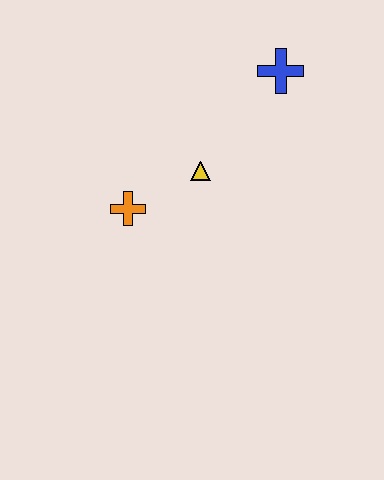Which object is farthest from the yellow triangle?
The blue cross is farthest from the yellow triangle.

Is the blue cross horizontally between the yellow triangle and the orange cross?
No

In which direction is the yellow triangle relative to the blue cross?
The yellow triangle is below the blue cross.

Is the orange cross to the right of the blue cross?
No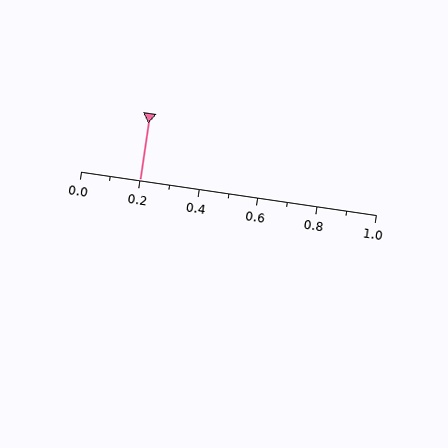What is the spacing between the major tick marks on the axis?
The major ticks are spaced 0.2 apart.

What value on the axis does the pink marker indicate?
The marker indicates approximately 0.2.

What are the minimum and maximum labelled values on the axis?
The axis runs from 0.0 to 1.0.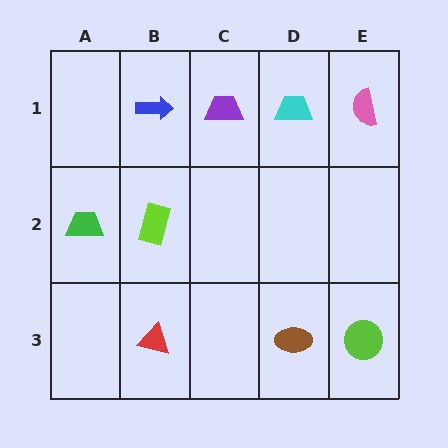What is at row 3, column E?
A lime circle.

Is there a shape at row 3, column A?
No, that cell is empty.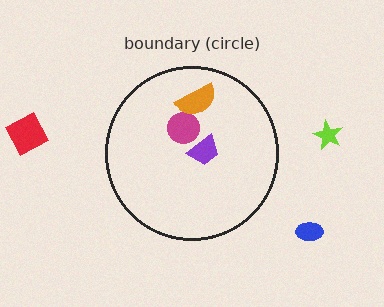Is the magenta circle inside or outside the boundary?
Inside.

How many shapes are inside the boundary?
3 inside, 3 outside.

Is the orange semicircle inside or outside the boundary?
Inside.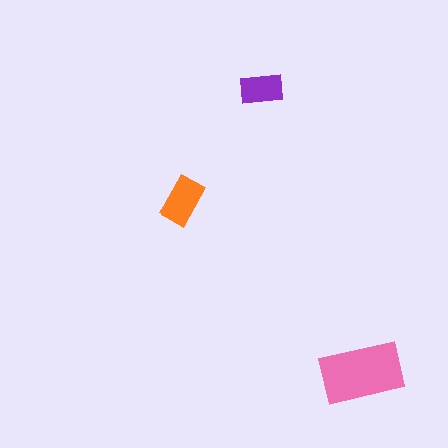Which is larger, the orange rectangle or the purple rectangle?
The orange one.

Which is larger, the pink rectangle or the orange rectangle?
The pink one.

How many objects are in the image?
There are 3 objects in the image.